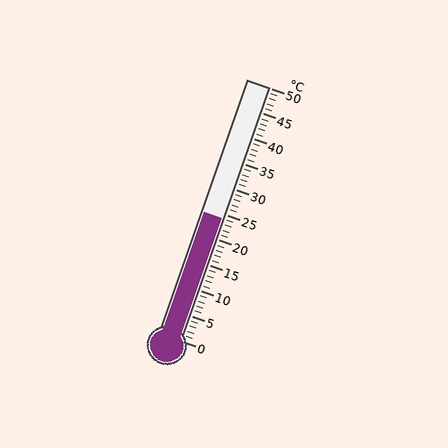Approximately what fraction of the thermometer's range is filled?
The thermometer is filled to approximately 50% of its range.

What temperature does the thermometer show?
The thermometer shows approximately 24°C.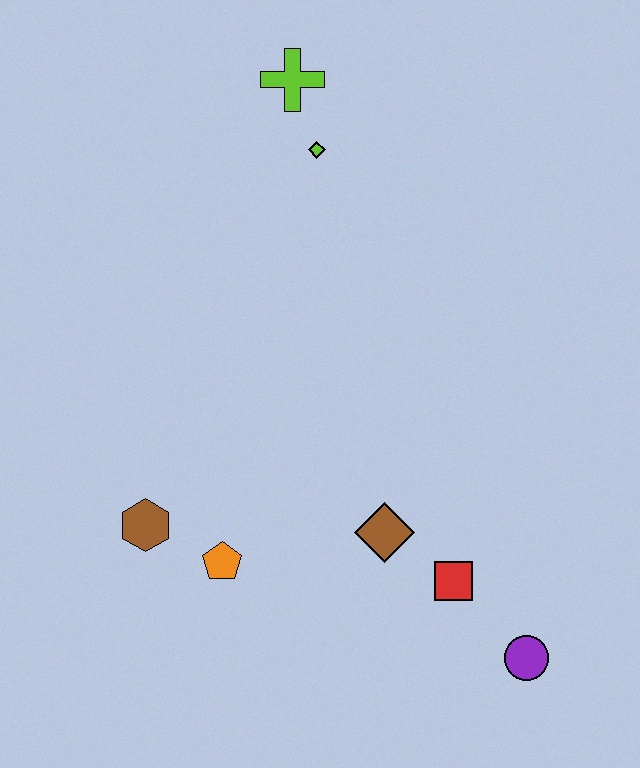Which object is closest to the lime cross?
The lime diamond is closest to the lime cross.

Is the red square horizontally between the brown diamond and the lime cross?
No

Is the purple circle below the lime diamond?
Yes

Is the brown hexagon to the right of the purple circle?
No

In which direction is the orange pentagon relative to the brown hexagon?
The orange pentagon is to the right of the brown hexagon.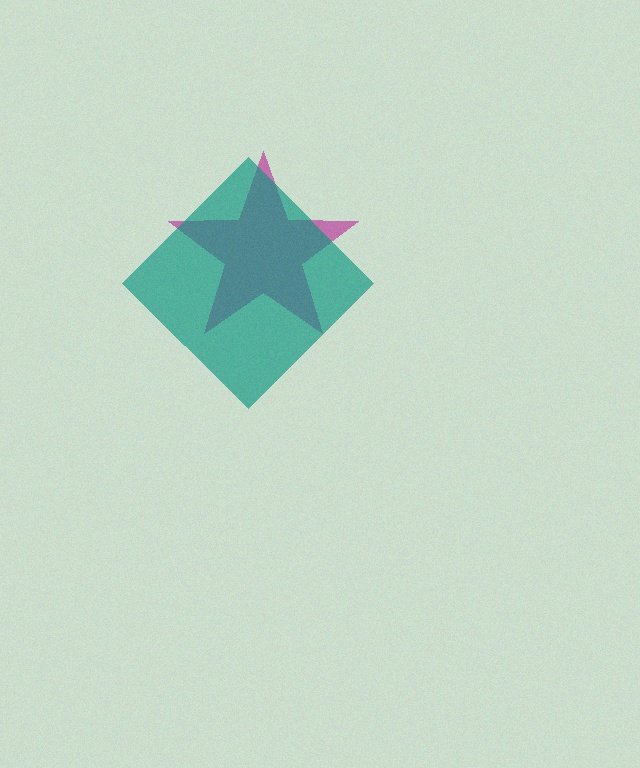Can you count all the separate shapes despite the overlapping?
Yes, there are 2 separate shapes.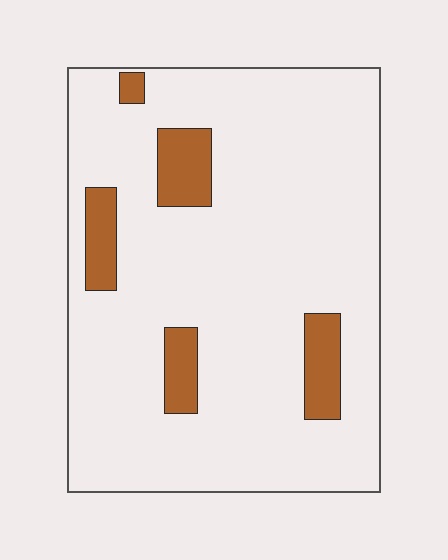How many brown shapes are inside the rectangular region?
5.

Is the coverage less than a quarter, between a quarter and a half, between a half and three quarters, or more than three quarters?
Less than a quarter.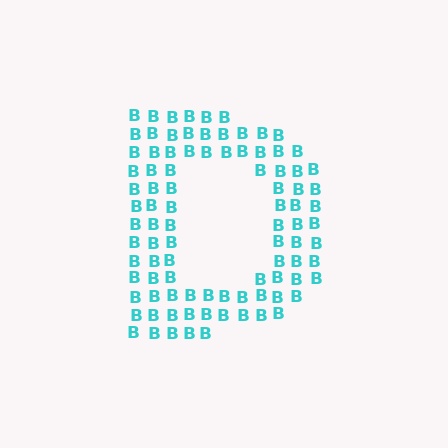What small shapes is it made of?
It is made of small letter B's.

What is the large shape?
The large shape is the letter D.